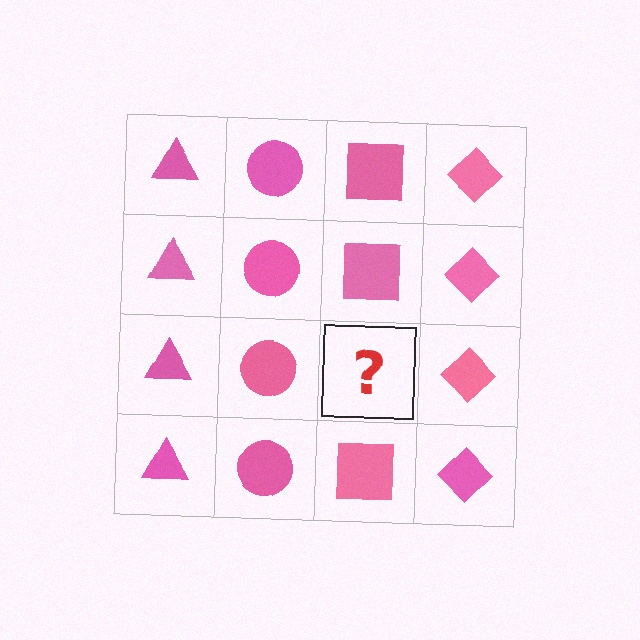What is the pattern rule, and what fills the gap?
The rule is that each column has a consistent shape. The gap should be filled with a pink square.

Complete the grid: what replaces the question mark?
The question mark should be replaced with a pink square.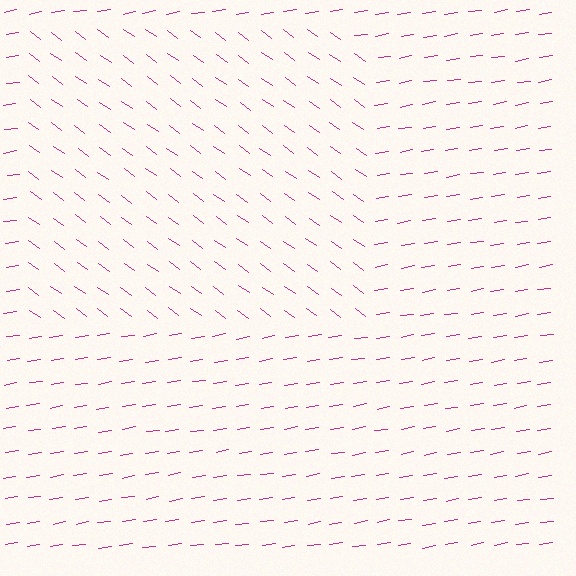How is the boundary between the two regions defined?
The boundary is defined purely by a change in line orientation (approximately 45 degrees difference). All lines are the same color and thickness.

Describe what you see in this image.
The image is filled with small magenta line segments. A rectangle region in the image has lines oriented differently from the surrounding lines, creating a visible texture boundary.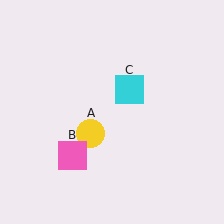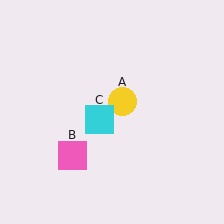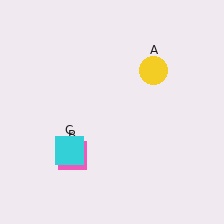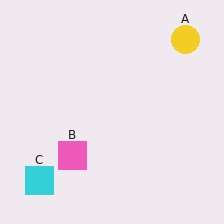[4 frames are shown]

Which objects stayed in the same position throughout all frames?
Pink square (object B) remained stationary.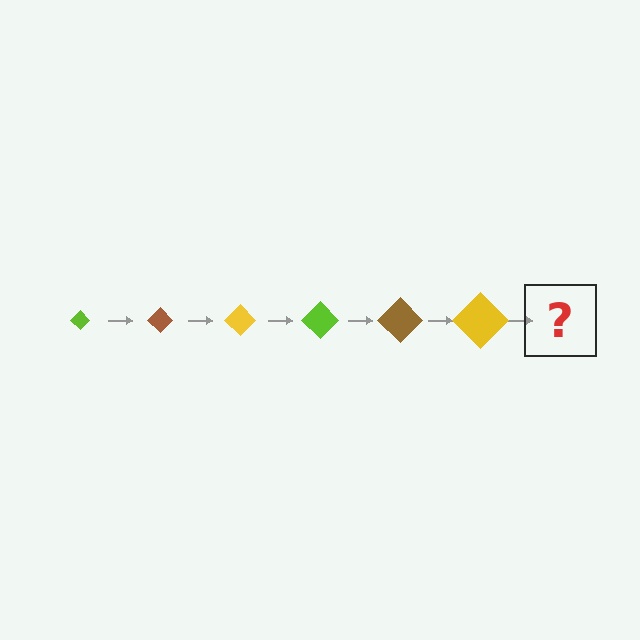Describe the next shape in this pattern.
It should be a lime diamond, larger than the previous one.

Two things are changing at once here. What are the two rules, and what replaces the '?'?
The two rules are that the diamond grows larger each step and the color cycles through lime, brown, and yellow. The '?' should be a lime diamond, larger than the previous one.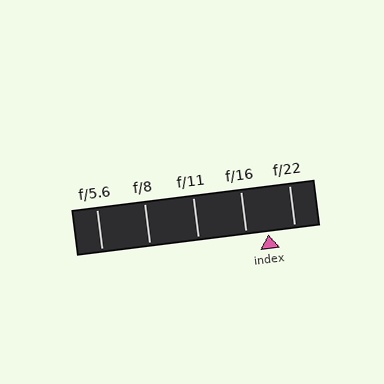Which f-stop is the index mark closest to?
The index mark is closest to f/16.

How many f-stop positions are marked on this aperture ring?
There are 5 f-stop positions marked.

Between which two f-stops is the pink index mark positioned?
The index mark is between f/16 and f/22.